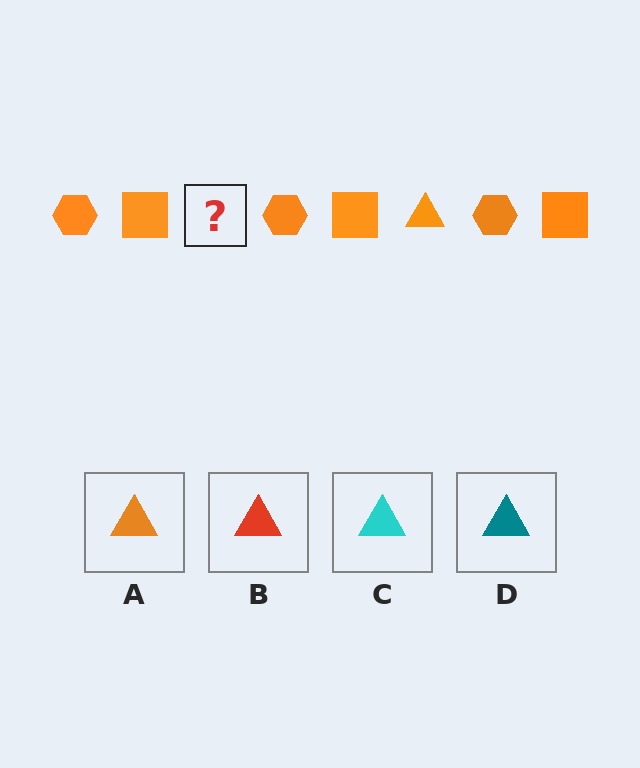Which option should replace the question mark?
Option A.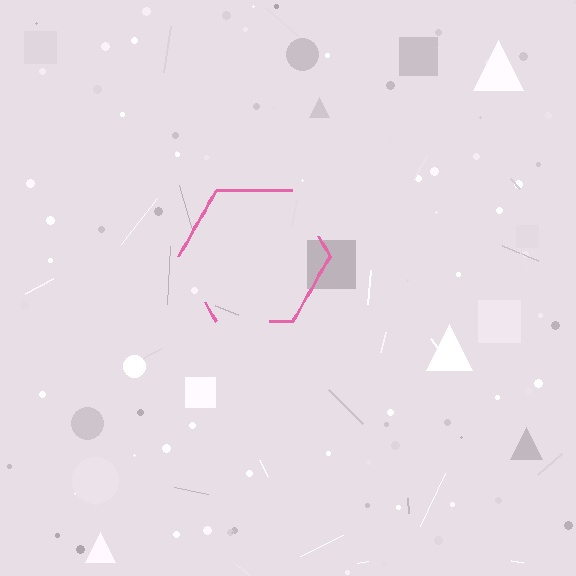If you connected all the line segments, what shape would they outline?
They would outline a hexagon.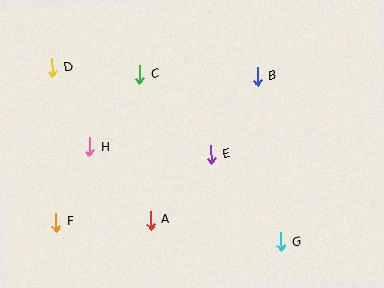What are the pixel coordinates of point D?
Point D is at (53, 68).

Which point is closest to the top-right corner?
Point B is closest to the top-right corner.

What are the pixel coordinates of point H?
Point H is at (90, 147).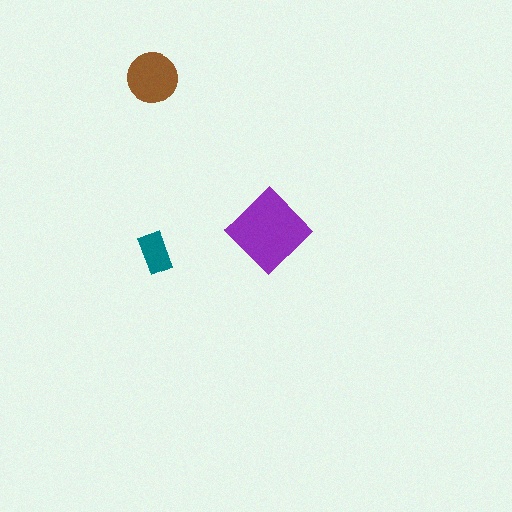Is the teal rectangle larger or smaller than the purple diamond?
Smaller.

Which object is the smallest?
The teal rectangle.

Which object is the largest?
The purple diamond.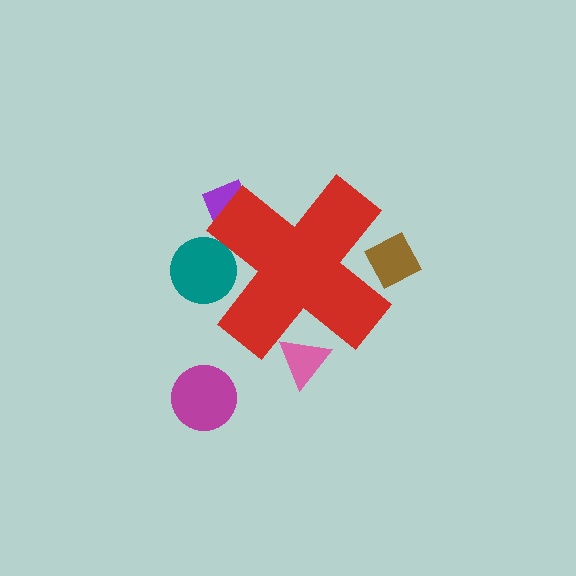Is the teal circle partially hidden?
Yes, the teal circle is partially hidden behind the red cross.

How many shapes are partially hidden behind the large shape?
4 shapes are partially hidden.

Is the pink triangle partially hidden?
Yes, the pink triangle is partially hidden behind the red cross.